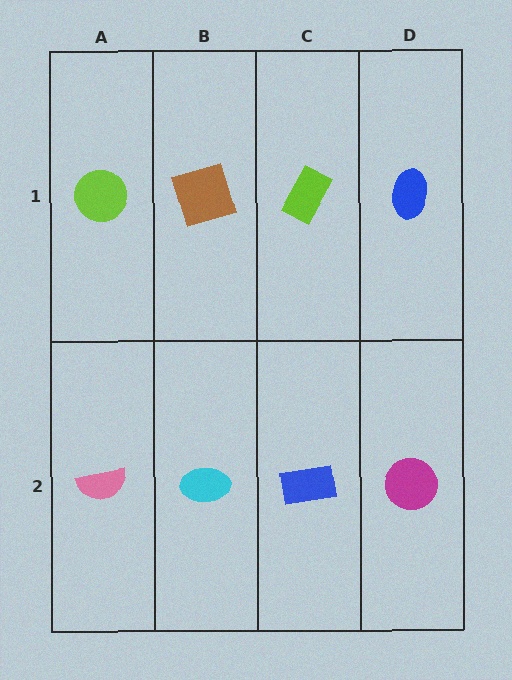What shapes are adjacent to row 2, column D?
A blue ellipse (row 1, column D), a blue rectangle (row 2, column C).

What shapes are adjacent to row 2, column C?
A lime rectangle (row 1, column C), a cyan ellipse (row 2, column B), a magenta circle (row 2, column D).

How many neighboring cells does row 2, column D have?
2.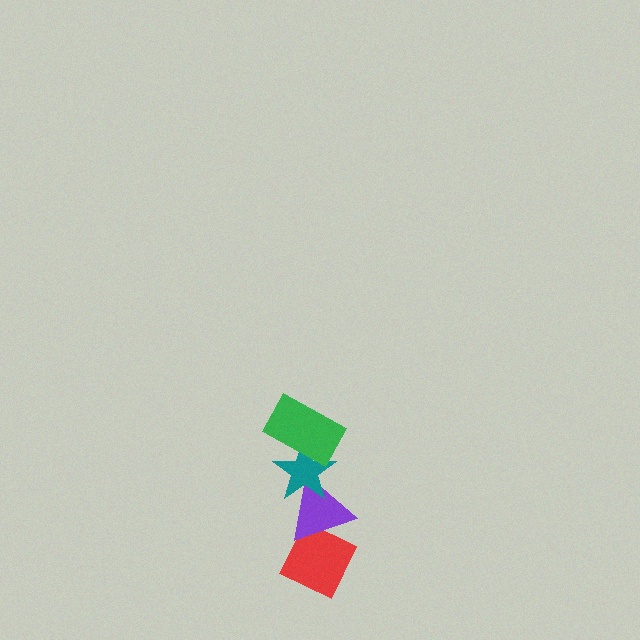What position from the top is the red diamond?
The red diamond is 4th from the top.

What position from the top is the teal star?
The teal star is 2nd from the top.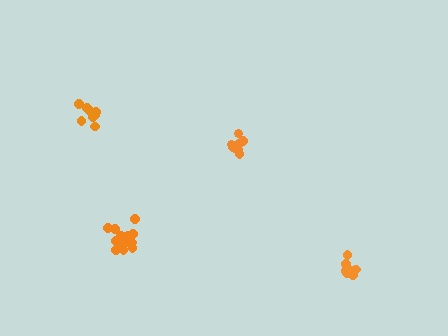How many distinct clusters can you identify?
There are 4 distinct clusters.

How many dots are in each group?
Group 1: 8 dots, Group 2: 13 dots, Group 3: 8 dots, Group 4: 8 dots (37 total).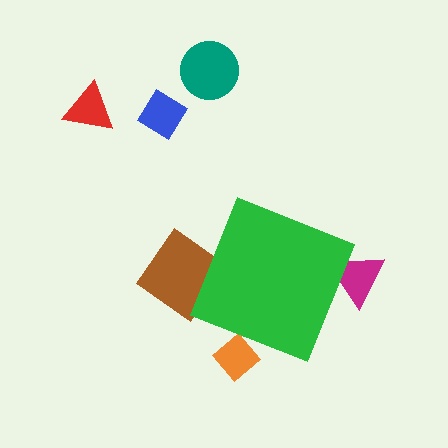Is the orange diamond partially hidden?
Yes, the orange diamond is partially hidden behind the green diamond.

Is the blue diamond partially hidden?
No, the blue diamond is fully visible.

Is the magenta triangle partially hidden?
Yes, the magenta triangle is partially hidden behind the green diamond.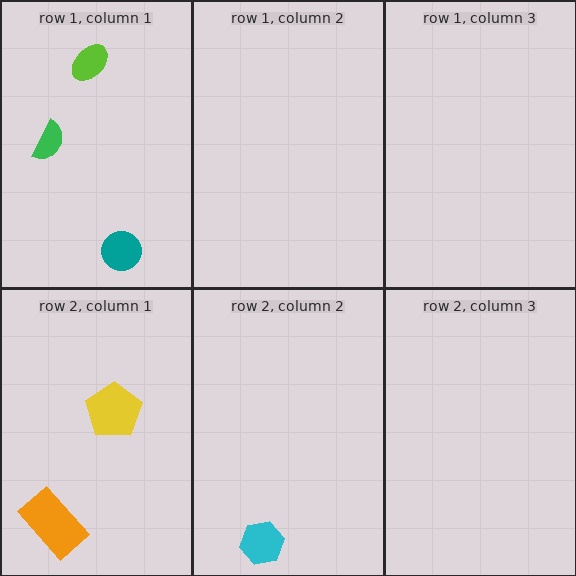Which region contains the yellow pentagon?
The row 2, column 1 region.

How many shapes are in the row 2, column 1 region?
2.